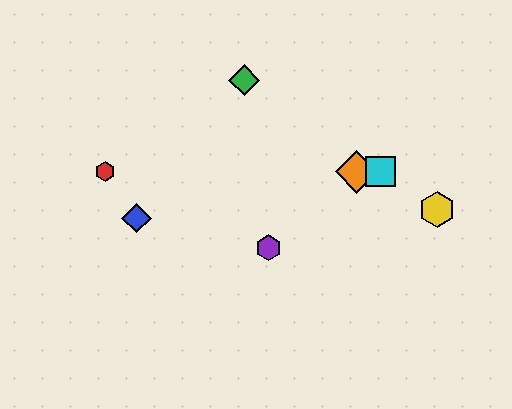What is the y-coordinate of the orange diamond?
The orange diamond is at y≈172.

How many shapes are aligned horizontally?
3 shapes (the red hexagon, the orange diamond, the cyan square) are aligned horizontally.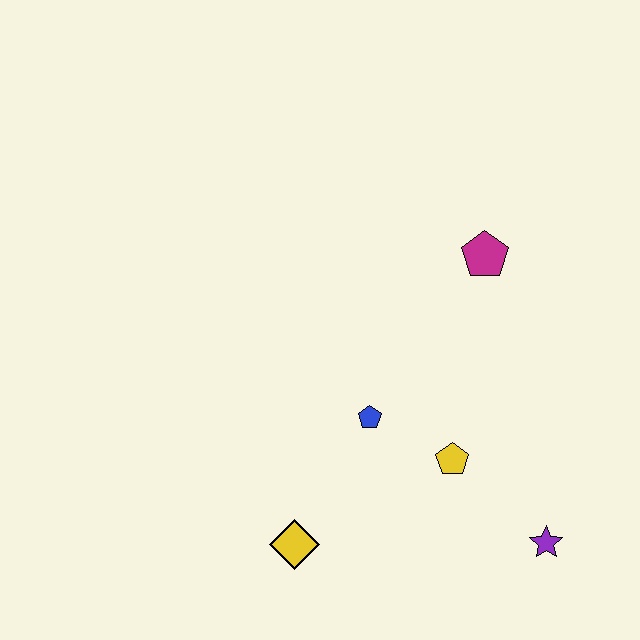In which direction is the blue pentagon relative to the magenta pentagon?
The blue pentagon is below the magenta pentagon.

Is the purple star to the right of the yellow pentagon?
Yes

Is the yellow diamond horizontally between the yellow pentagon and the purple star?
No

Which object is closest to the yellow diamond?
The blue pentagon is closest to the yellow diamond.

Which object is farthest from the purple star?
The magenta pentagon is farthest from the purple star.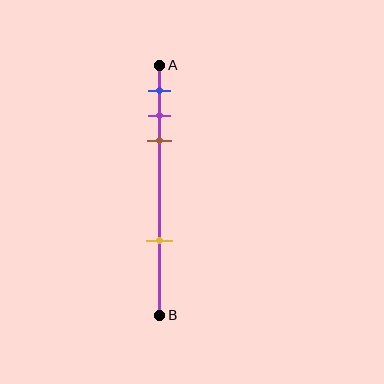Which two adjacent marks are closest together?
The purple and brown marks are the closest adjacent pair.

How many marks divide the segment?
There are 4 marks dividing the segment.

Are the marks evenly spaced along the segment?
No, the marks are not evenly spaced.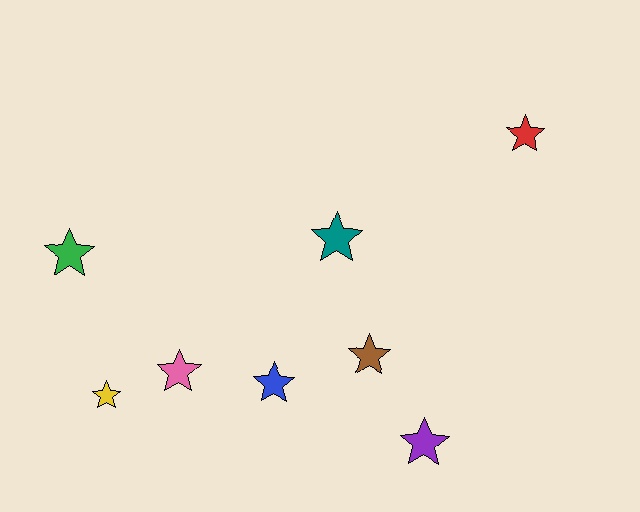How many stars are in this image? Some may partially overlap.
There are 8 stars.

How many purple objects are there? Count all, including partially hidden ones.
There is 1 purple object.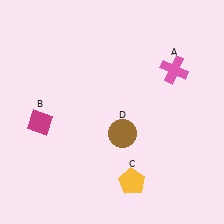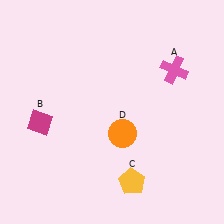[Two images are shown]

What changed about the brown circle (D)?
In Image 1, D is brown. In Image 2, it changed to orange.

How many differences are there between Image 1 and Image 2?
There is 1 difference between the two images.